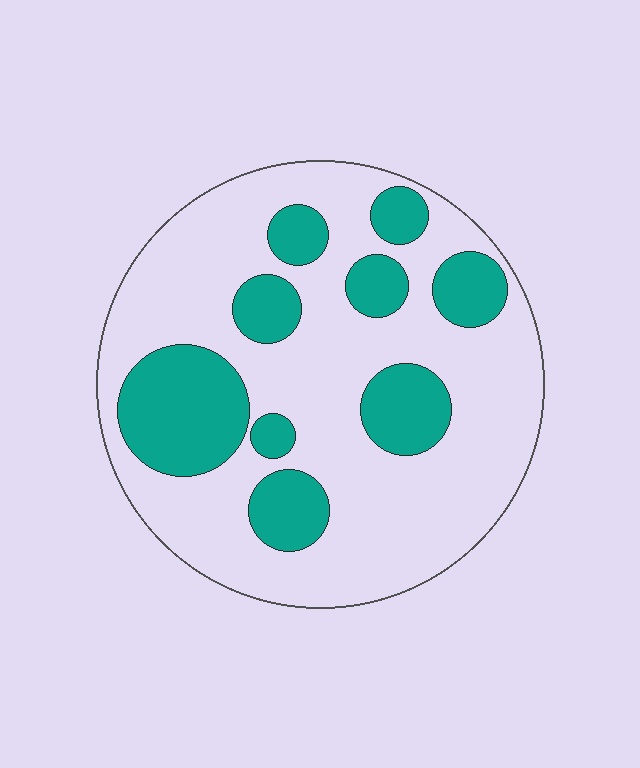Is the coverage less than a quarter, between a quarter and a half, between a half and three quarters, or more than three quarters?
Between a quarter and a half.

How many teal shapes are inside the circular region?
9.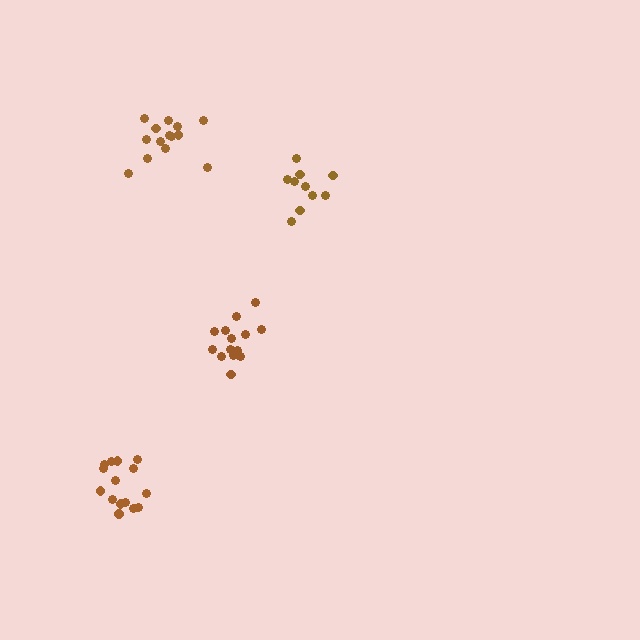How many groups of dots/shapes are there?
There are 4 groups.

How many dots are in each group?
Group 1: 14 dots, Group 2: 10 dots, Group 3: 14 dots, Group 4: 15 dots (53 total).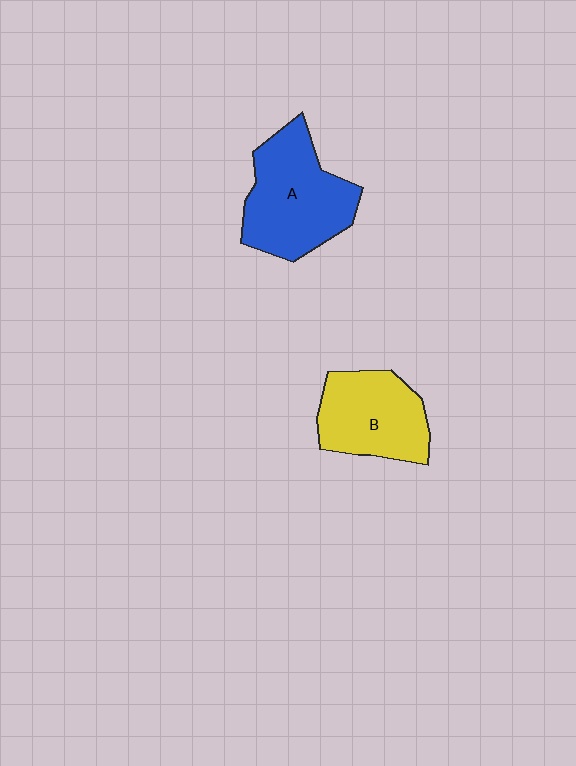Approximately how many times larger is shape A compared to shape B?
Approximately 1.2 times.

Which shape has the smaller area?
Shape B (yellow).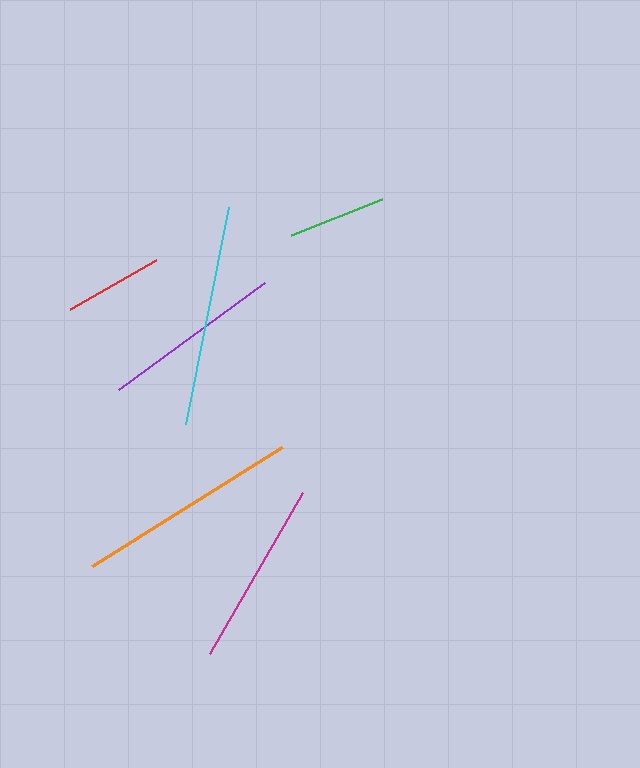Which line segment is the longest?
The orange line is the longest at approximately 224 pixels.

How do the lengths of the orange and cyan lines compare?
The orange and cyan lines are approximately the same length.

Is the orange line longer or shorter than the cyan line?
The orange line is longer than the cyan line.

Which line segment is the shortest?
The green line is the shortest at approximately 99 pixels.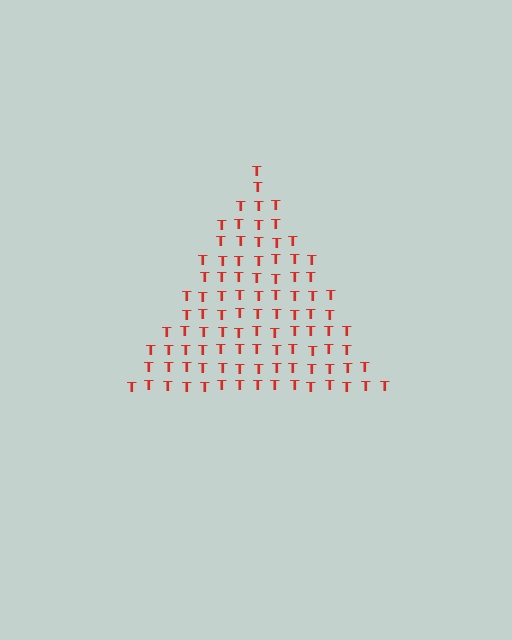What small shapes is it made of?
It is made of small letter T's.